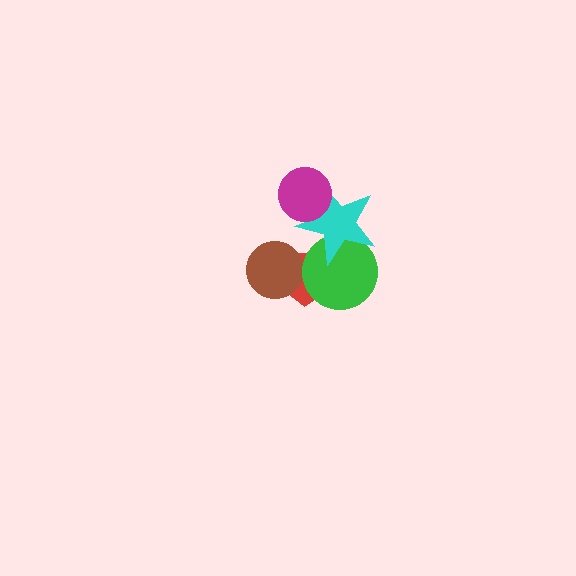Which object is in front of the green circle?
The cyan star is in front of the green circle.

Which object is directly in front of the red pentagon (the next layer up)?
The brown circle is directly in front of the red pentagon.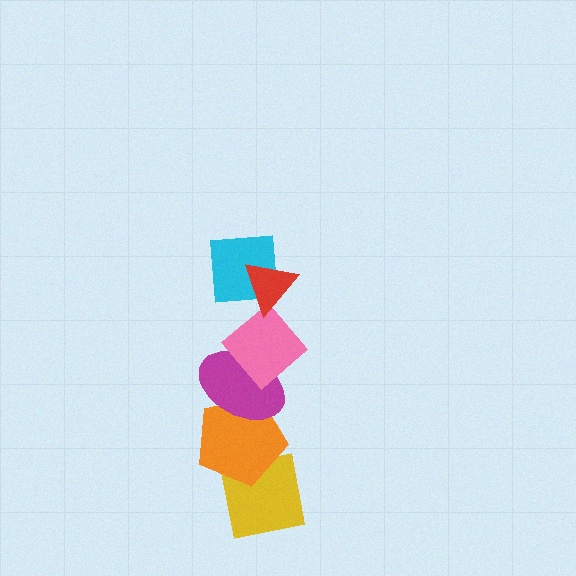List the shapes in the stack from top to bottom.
From top to bottom: the red triangle, the cyan square, the pink diamond, the magenta ellipse, the orange pentagon, the yellow square.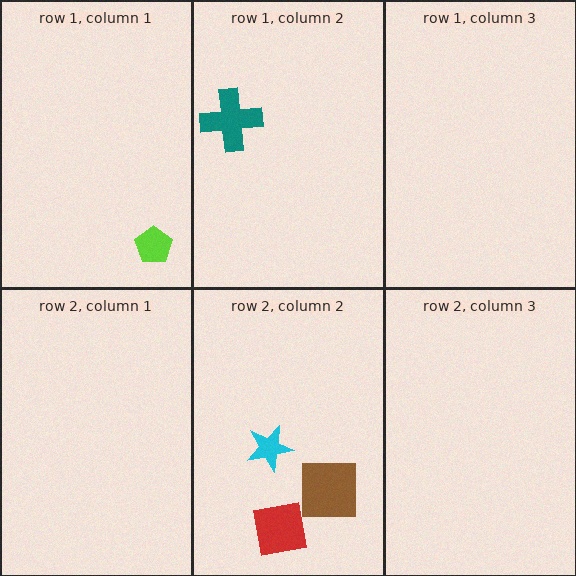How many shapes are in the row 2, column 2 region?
3.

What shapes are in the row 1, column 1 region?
The lime pentagon.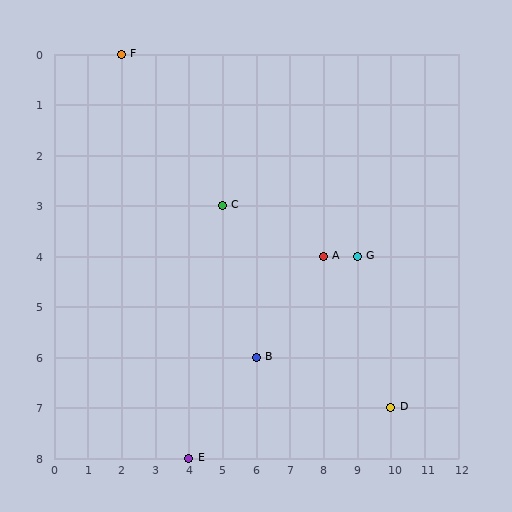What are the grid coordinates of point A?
Point A is at grid coordinates (8, 4).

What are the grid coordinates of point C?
Point C is at grid coordinates (5, 3).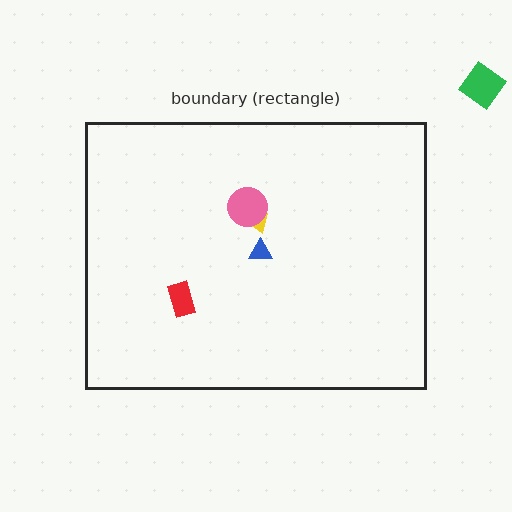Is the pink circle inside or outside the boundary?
Inside.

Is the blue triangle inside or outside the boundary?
Inside.